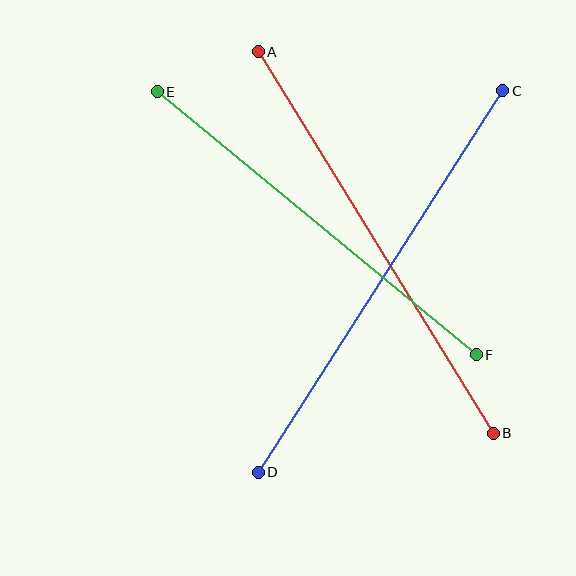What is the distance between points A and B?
The distance is approximately 448 pixels.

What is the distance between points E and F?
The distance is approximately 414 pixels.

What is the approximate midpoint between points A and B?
The midpoint is at approximately (376, 242) pixels.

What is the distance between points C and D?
The distance is approximately 453 pixels.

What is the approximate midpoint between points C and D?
The midpoint is at approximately (380, 281) pixels.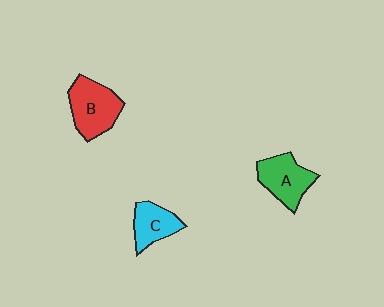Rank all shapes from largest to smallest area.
From largest to smallest: B (red), A (green), C (cyan).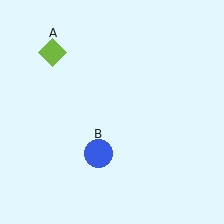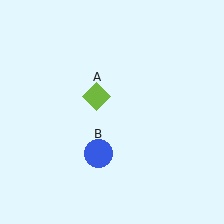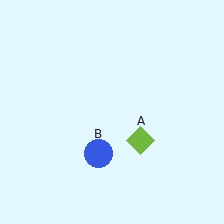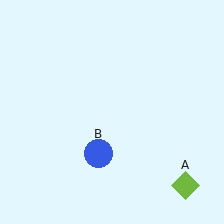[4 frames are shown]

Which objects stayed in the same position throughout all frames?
Blue circle (object B) remained stationary.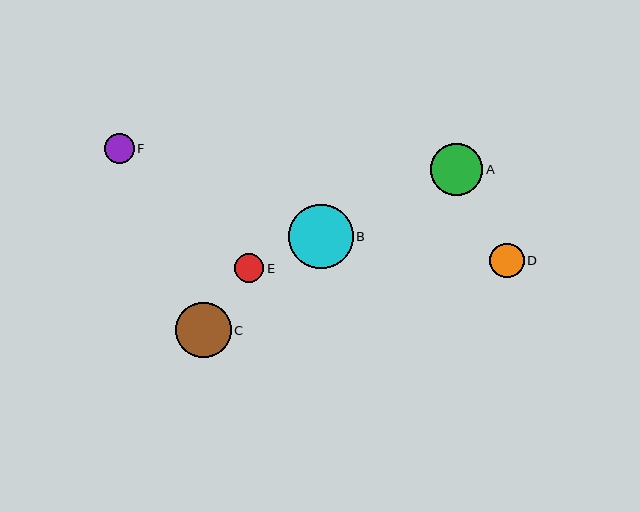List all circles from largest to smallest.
From largest to smallest: B, C, A, D, F, E.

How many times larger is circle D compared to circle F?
Circle D is approximately 1.2 times the size of circle F.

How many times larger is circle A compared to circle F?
Circle A is approximately 1.7 times the size of circle F.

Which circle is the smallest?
Circle E is the smallest with a size of approximately 29 pixels.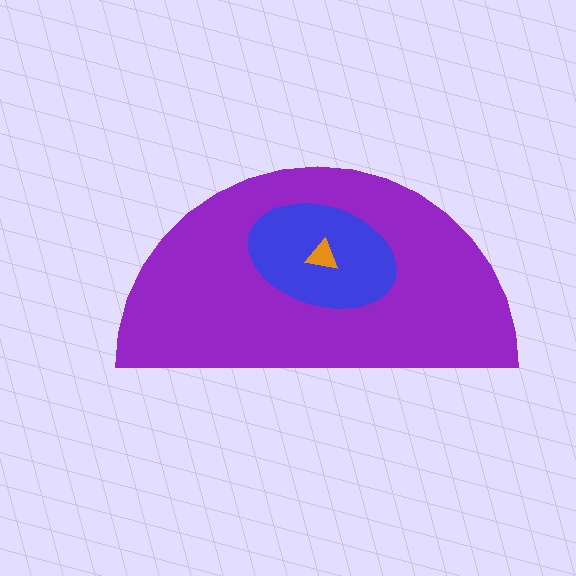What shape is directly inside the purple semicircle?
The blue ellipse.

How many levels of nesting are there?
3.